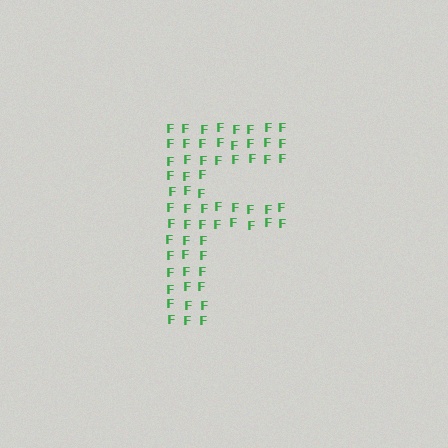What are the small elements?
The small elements are letter F's.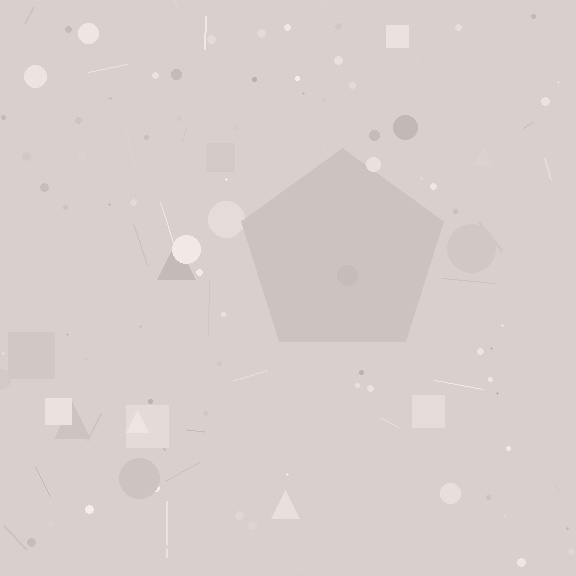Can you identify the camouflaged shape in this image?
The camouflaged shape is a pentagon.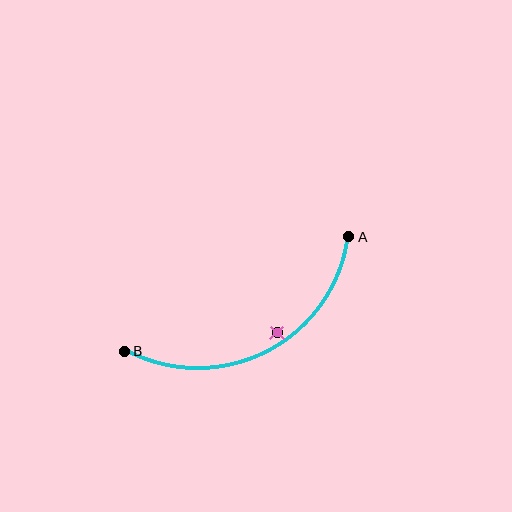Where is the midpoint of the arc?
The arc midpoint is the point on the curve farthest from the straight line joining A and B. It sits below that line.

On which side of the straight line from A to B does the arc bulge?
The arc bulges below the straight line connecting A and B.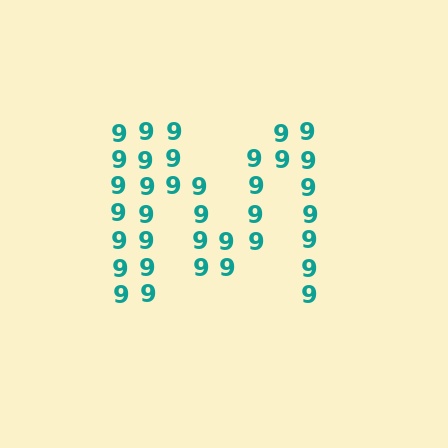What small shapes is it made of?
It is made of small digit 9's.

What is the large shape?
The large shape is the letter M.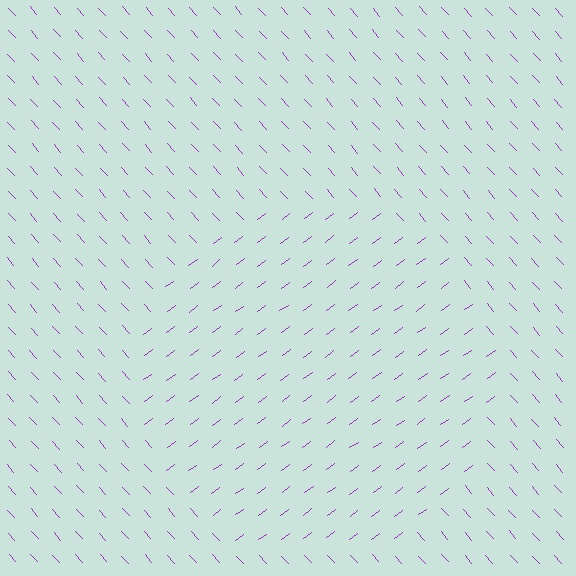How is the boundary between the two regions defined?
The boundary is defined purely by a change in line orientation (approximately 85 degrees difference). All lines are the same color and thickness.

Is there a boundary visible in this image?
Yes, there is a texture boundary formed by a change in line orientation.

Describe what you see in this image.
The image is filled with small purple line segments. A circle region in the image has lines oriented differently from the surrounding lines, creating a visible texture boundary.